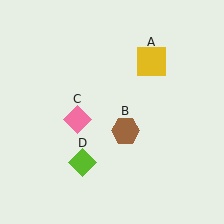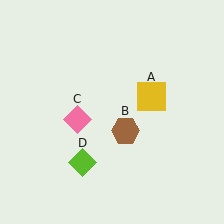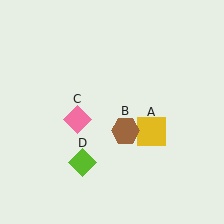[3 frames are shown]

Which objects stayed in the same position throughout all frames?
Brown hexagon (object B) and pink diamond (object C) and lime diamond (object D) remained stationary.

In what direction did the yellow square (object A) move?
The yellow square (object A) moved down.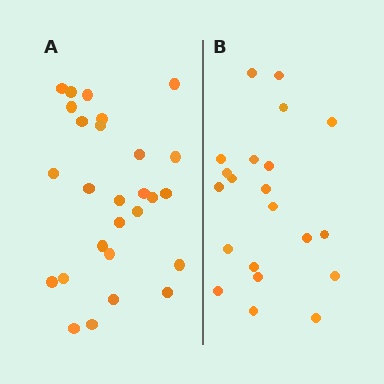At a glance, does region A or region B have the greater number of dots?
Region A (the left region) has more dots.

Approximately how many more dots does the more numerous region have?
Region A has about 6 more dots than region B.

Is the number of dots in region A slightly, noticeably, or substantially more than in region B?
Region A has noticeably more, but not dramatically so. The ratio is roughly 1.3 to 1.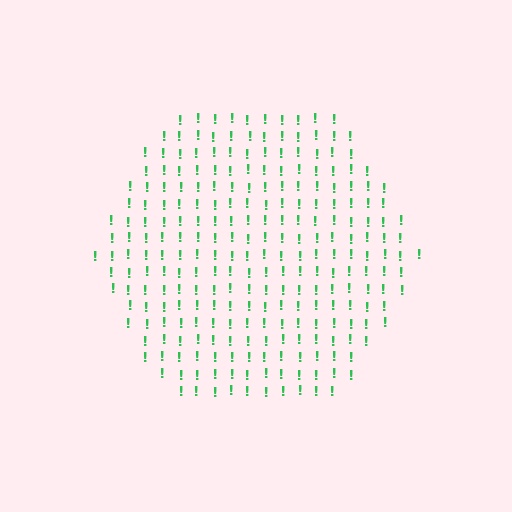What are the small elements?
The small elements are exclamation marks.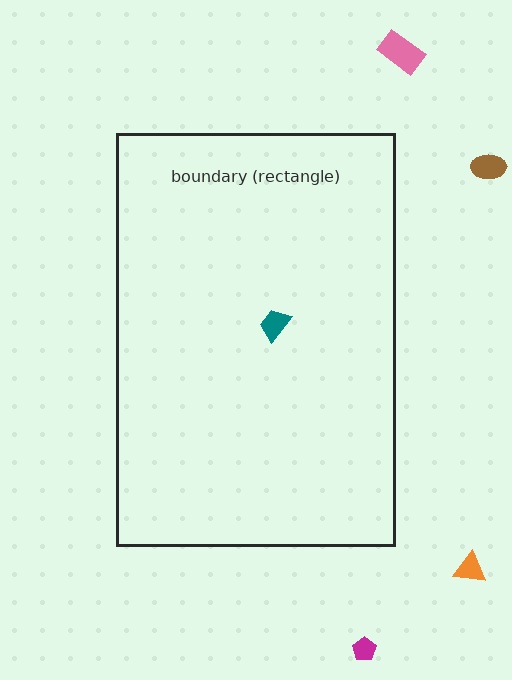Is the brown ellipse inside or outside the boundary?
Outside.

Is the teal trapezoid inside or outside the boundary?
Inside.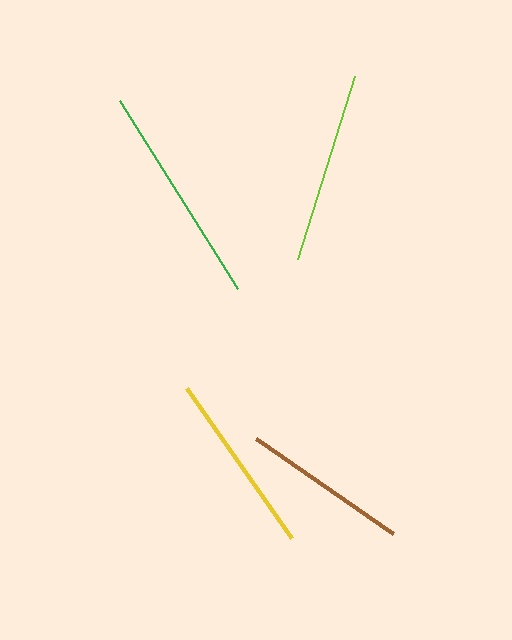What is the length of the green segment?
The green segment is approximately 222 pixels long.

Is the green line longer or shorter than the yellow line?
The green line is longer than the yellow line.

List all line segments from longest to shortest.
From longest to shortest: green, lime, yellow, brown.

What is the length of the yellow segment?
The yellow segment is approximately 184 pixels long.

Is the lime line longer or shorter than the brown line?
The lime line is longer than the brown line.